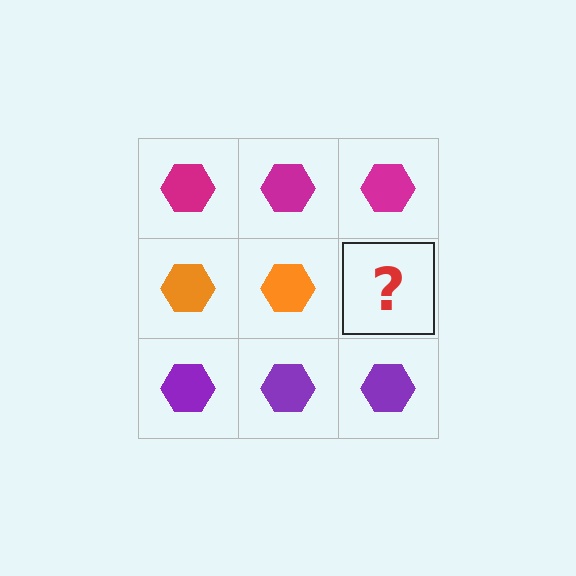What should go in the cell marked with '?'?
The missing cell should contain an orange hexagon.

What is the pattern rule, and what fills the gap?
The rule is that each row has a consistent color. The gap should be filled with an orange hexagon.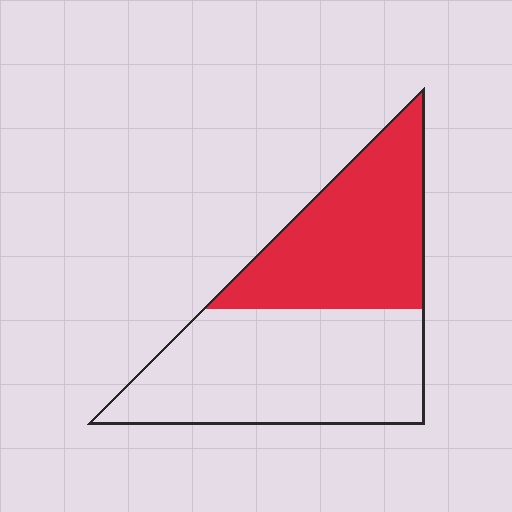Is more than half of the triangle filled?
No.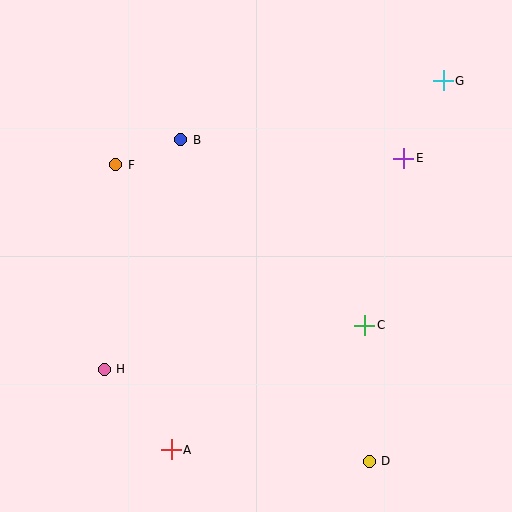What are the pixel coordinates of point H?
Point H is at (104, 369).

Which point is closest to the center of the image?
Point C at (365, 325) is closest to the center.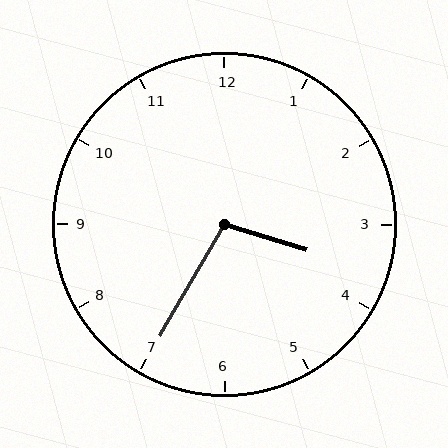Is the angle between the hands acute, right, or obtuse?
It is obtuse.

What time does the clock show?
3:35.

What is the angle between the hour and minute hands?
Approximately 102 degrees.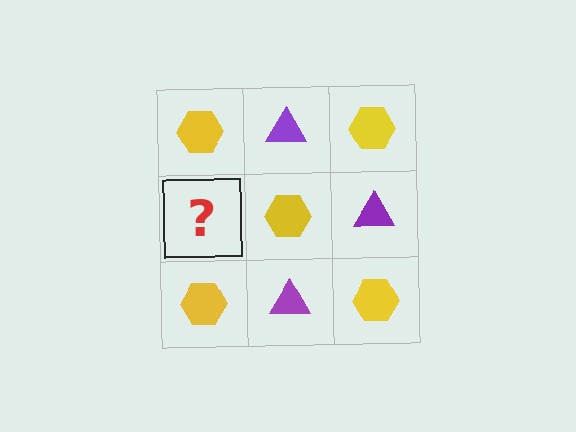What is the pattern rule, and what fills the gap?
The rule is that it alternates yellow hexagon and purple triangle in a checkerboard pattern. The gap should be filled with a purple triangle.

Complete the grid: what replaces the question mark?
The question mark should be replaced with a purple triangle.